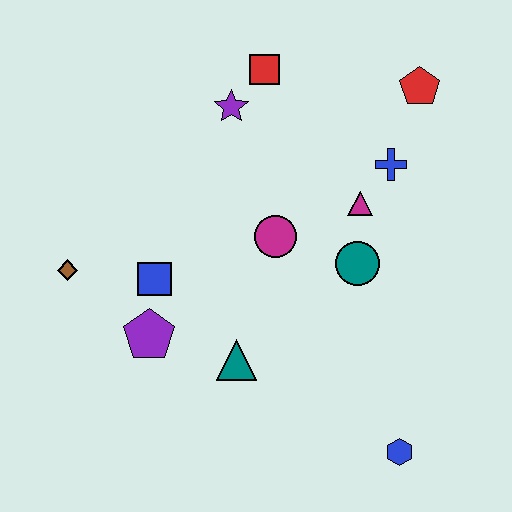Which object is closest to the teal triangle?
The purple pentagon is closest to the teal triangle.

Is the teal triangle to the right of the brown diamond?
Yes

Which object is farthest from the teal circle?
The brown diamond is farthest from the teal circle.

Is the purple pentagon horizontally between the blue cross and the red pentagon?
No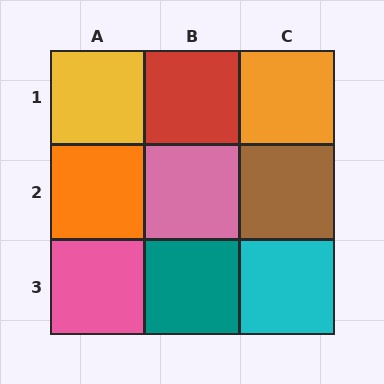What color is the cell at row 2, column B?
Pink.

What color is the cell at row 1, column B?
Red.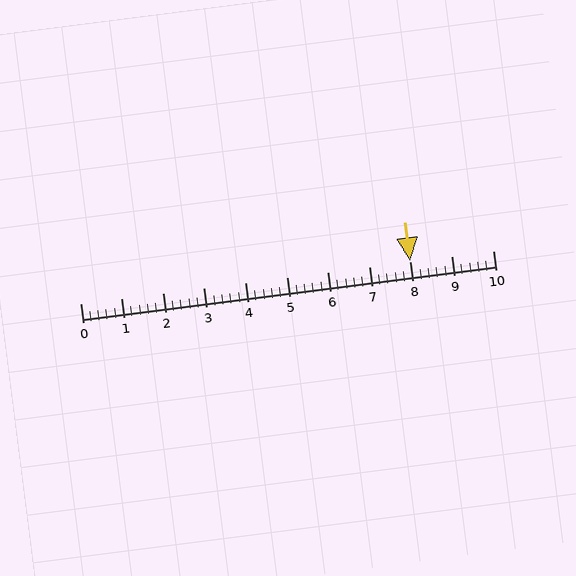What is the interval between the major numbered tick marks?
The major tick marks are spaced 1 units apart.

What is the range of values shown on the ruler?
The ruler shows values from 0 to 10.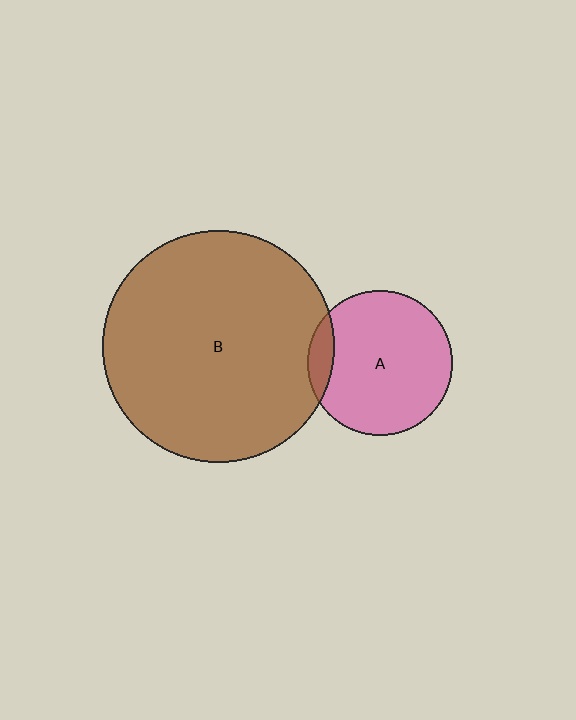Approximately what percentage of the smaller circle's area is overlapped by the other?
Approximately 10%.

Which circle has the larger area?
Circle B (brown).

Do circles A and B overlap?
Yes.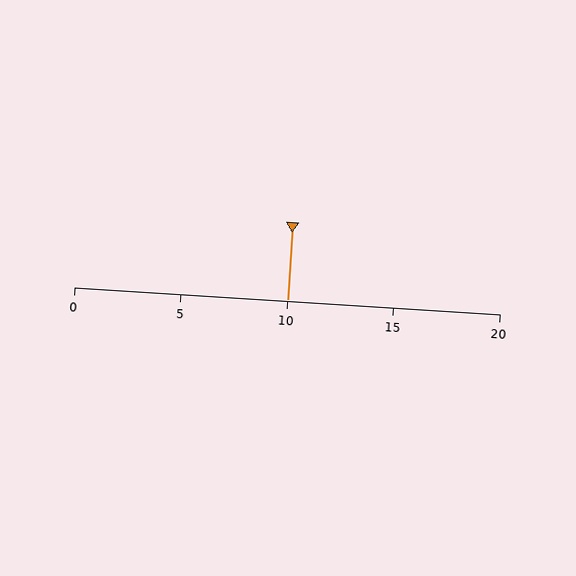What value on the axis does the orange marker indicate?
The marker indicates approximately 10.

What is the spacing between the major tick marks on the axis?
The major ticks are spaced 5 apart.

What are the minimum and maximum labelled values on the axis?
The axis runs from 0 to 20.